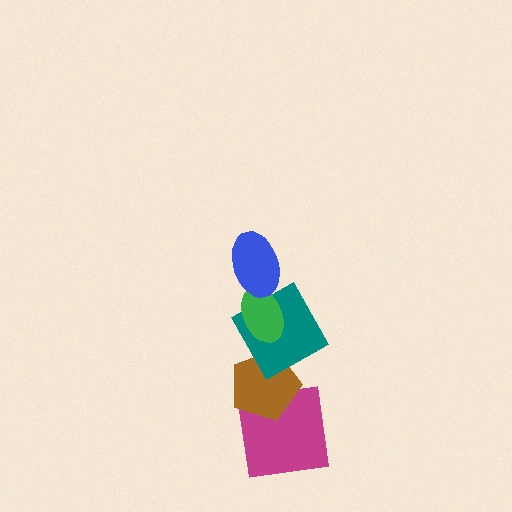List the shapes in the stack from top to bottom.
From top to bottom: the blue ellipse, the green ellipse, the teal square, the brown pentagon, the magenta square.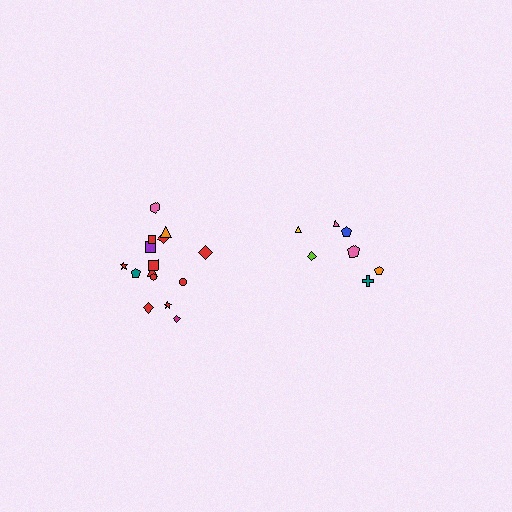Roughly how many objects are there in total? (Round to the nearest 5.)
Roughly 20 objects in total.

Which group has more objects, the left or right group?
The left group.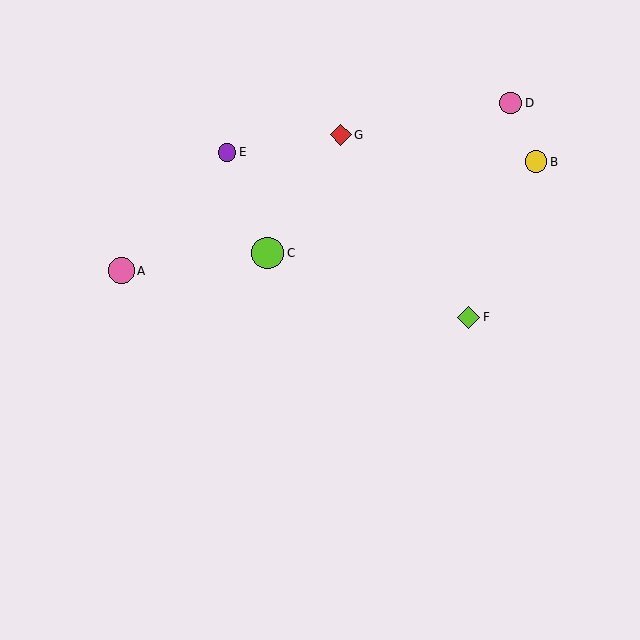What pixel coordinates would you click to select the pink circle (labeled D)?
Click at (511, 103) to select the pink circle D.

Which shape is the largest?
The lime circle (labeled C) is the largest.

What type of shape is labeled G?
Shape G is a red diamond.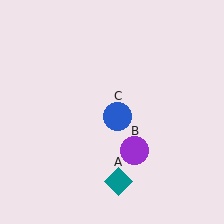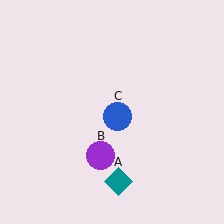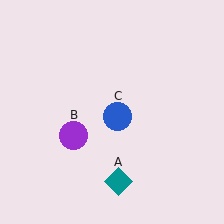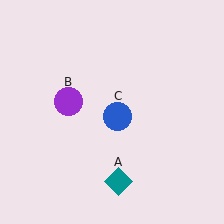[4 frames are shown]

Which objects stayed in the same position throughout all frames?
Teal diamond (object A) and blue circle (object C) remained stationary.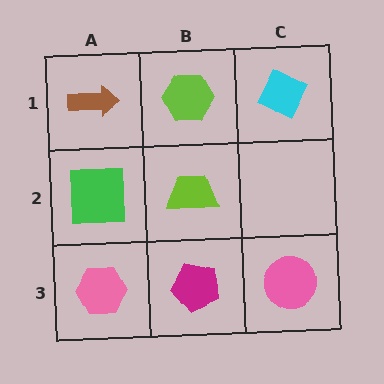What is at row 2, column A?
A green square.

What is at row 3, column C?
A pink circle.